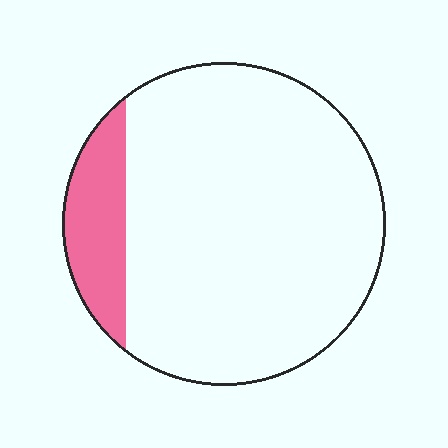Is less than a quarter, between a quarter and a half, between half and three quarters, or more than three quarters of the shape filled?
Less than a quarter.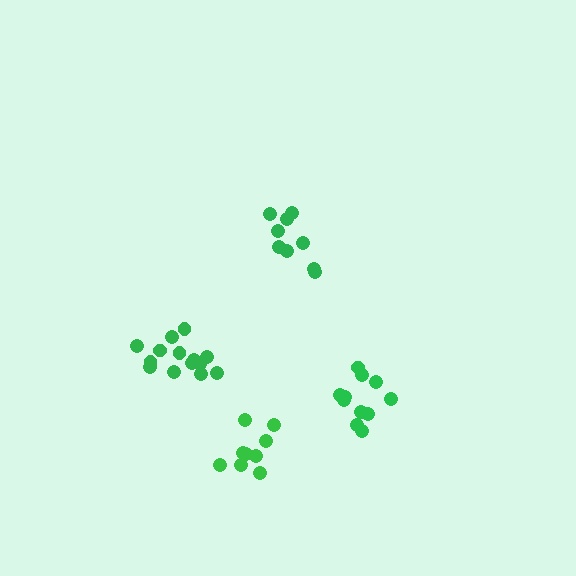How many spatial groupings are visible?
There are 4 spatial groupings.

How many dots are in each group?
Group 1: 14 dots, Group 2: 9 dots, Group 3: 11 dots, Group 4: 9 dots (43 total).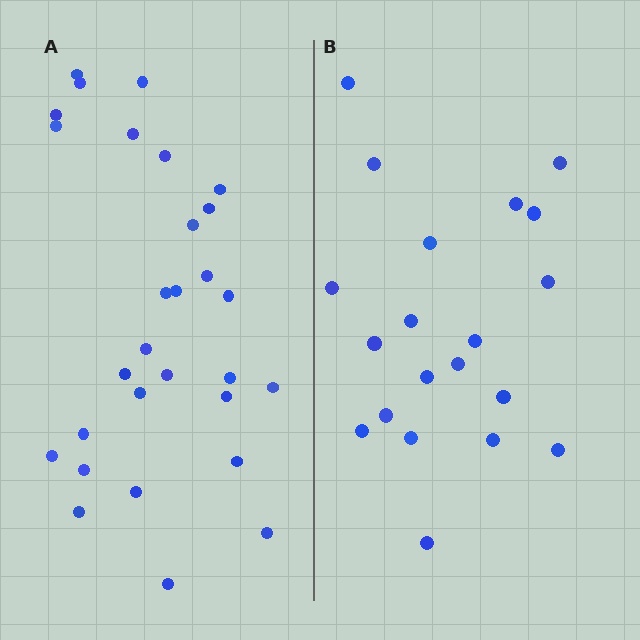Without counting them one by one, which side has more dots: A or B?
Region A (the left region) has more dots.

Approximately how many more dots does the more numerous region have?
Region A has roughly 8 or so more dots than region B.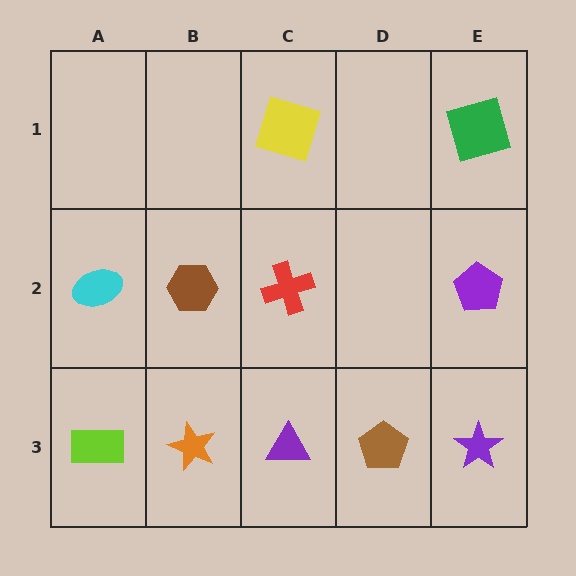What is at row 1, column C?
A yellow square.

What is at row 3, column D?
A brown pentagon.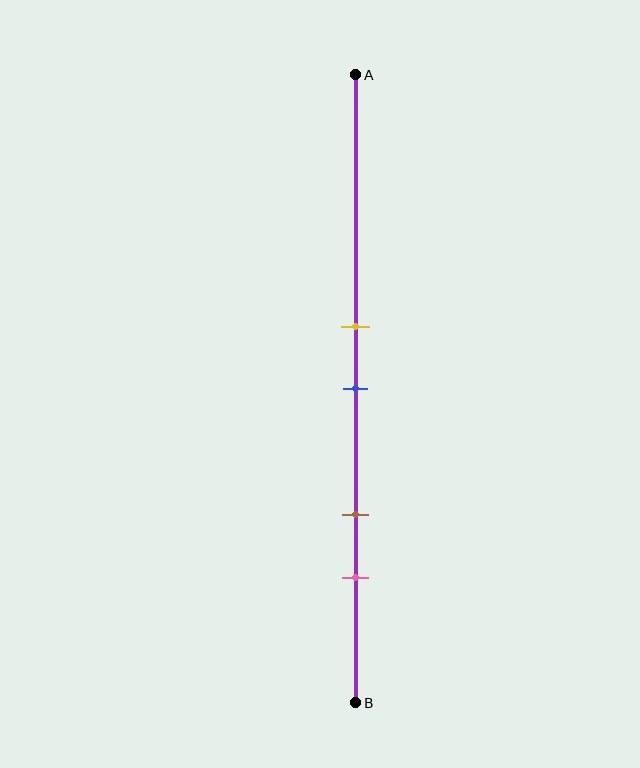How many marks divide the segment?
There are 4 marks dividing the segment.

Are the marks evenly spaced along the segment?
No, the marks are not evenly spaced.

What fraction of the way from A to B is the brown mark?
The brown mark is approximately 70% (0.7) of the way from A to B.